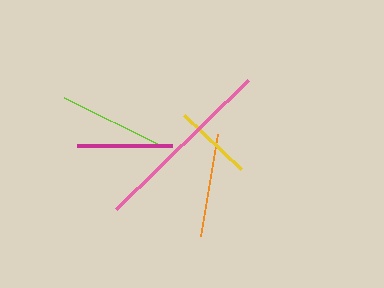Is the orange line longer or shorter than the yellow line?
The orange line is longer than the yellow line.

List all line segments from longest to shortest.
From longest to shortest: pink, lime, orange, magenta, yellow.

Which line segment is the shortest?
The yellow line is the shortest at approximately 79 pixels.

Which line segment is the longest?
The pink line is the longest at approximately 185 pixels.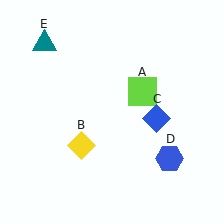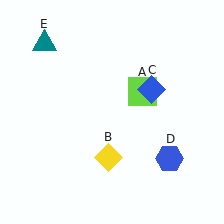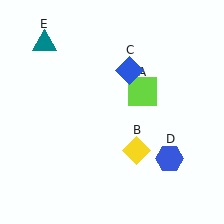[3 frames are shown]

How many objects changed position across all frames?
2 objects changed position: yellow diamond (object B), blue diamond (object C).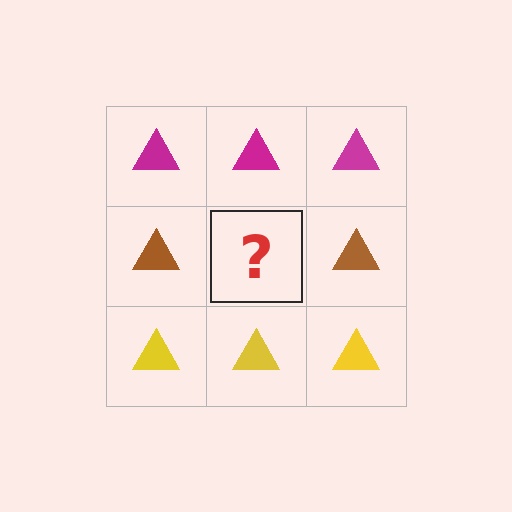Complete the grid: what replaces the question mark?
The question mark should be replaced with a brown triangle.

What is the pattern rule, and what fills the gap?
The rule is that each row has a consistent color. The gap should be filled with a brown triangle.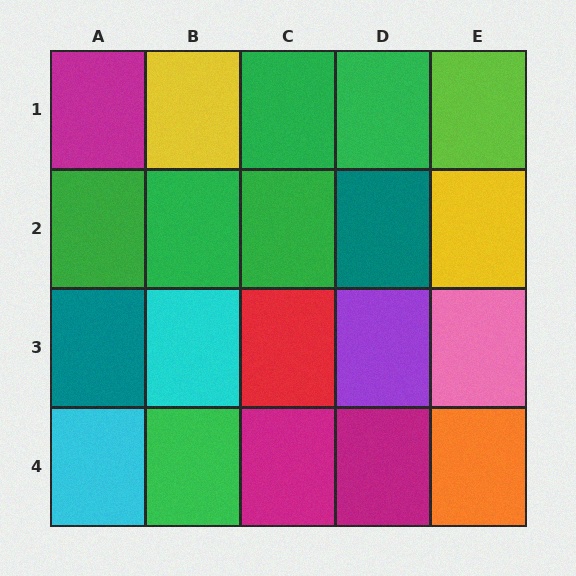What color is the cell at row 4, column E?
Orange.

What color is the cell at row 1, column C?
Green.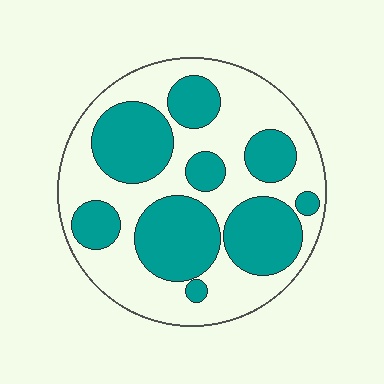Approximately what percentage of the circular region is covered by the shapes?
Approximately 45%.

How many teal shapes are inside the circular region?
9.